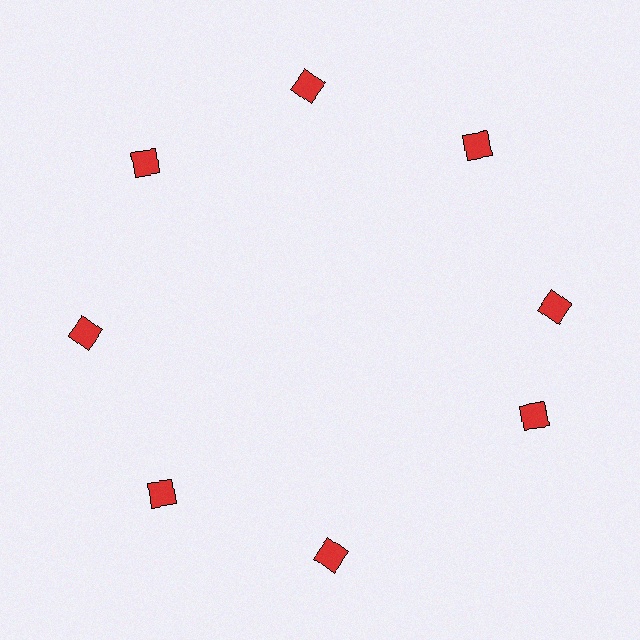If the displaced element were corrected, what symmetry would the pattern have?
It would have 8-fold rotational symmetry — the pattern would map onto itself every 45 degrees.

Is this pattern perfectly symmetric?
No. The 8 red diamonds are arranged in a ring, but one element near the 4 o'clock position is rotated out of alignment along the ring, breaking the 8-fold rotational symmetry.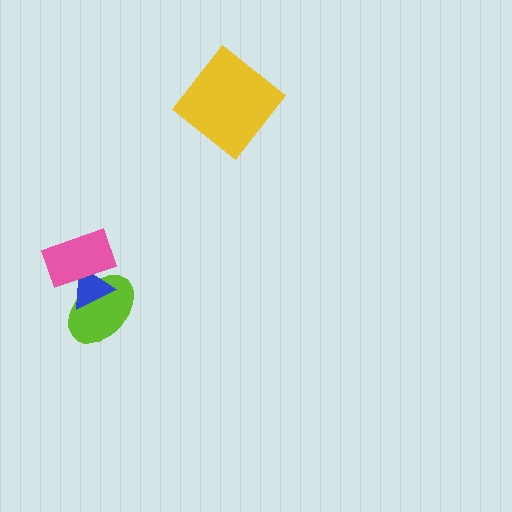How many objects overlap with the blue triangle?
2 objects overlap with the blue triangle.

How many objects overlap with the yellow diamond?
0 objects overlap with the yellow diamond.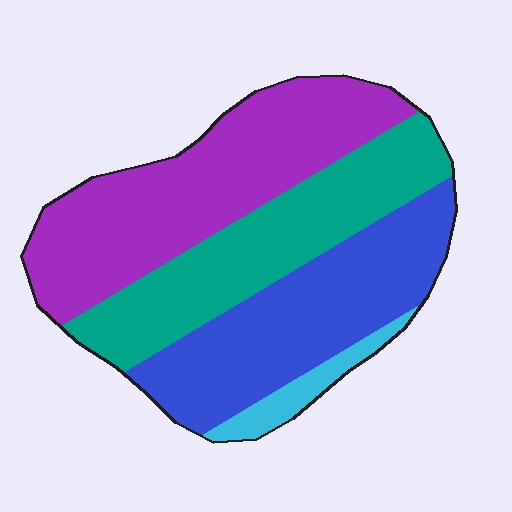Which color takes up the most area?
Purple, at roughly 35%.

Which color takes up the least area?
Cyan, at roughly 5%.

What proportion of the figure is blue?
Blue takes up between a quarter and a half of the figure.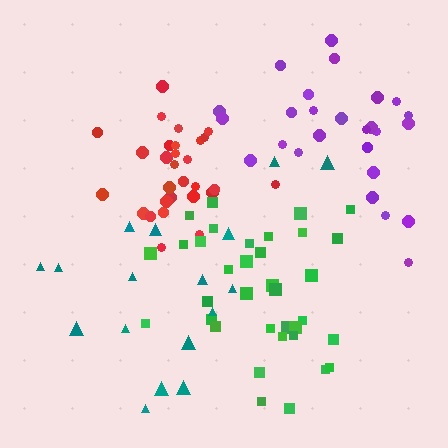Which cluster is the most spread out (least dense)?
Teal.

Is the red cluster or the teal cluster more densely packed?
Red.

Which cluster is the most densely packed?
Red.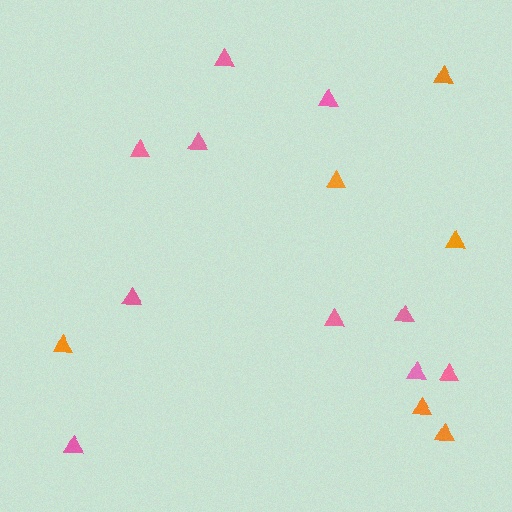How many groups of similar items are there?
There are 2 groups: one group of pink triangles (10) and one group of orange triangles (6).